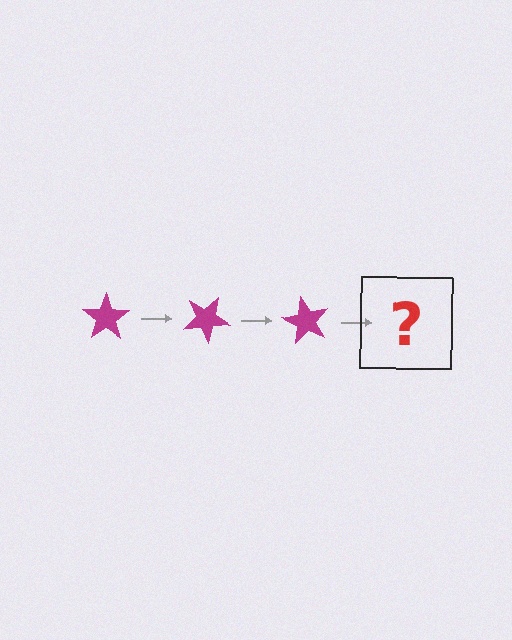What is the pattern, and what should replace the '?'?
The pattern is that the star rotates 30 degrees each step. The '?' should be a magenta star rotated 90 degrees.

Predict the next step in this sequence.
The next step is a magenta star rotated 90 degrees.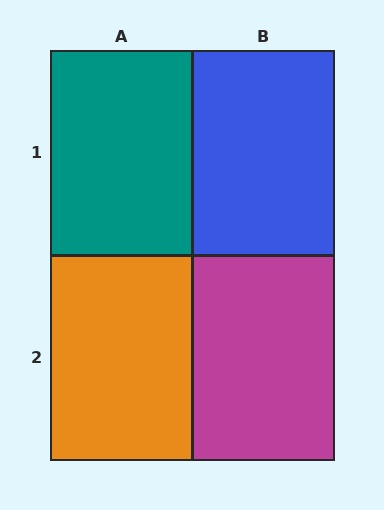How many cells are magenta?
1 cell is magenta.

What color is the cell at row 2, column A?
Orange.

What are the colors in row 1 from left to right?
Teal, blue.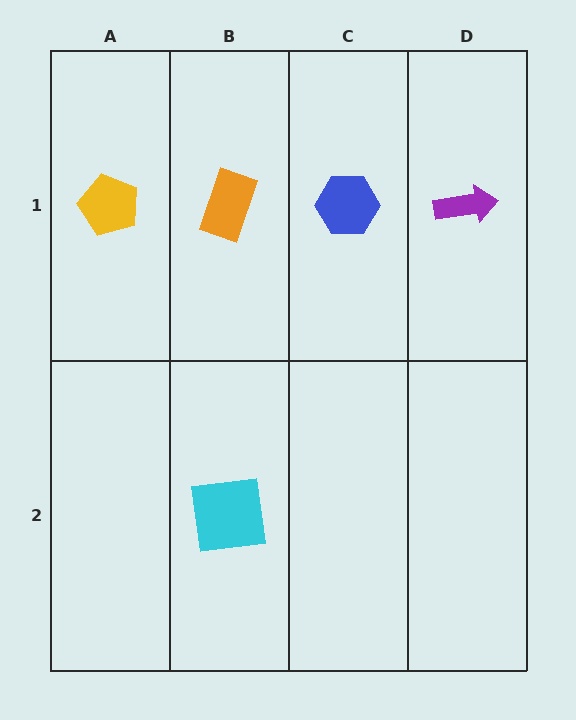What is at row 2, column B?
A cyan square.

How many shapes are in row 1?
4 shapes.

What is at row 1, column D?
A purple arrow.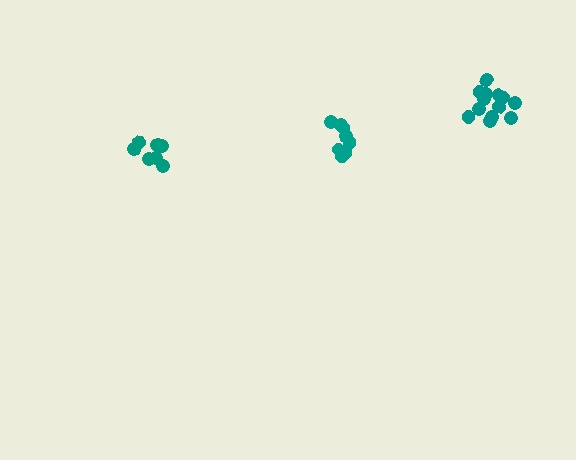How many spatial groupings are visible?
There are 3 spatial groupings.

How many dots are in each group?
Group 1: 8 dots, Group 2: 8 dots, Group 3: 13 dots (29 total).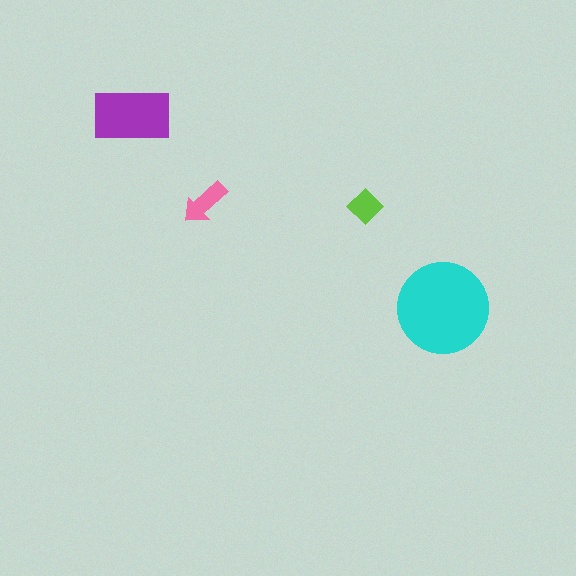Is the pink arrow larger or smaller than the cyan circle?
Smaller.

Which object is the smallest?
The lime diamond.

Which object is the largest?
The cyan circle.